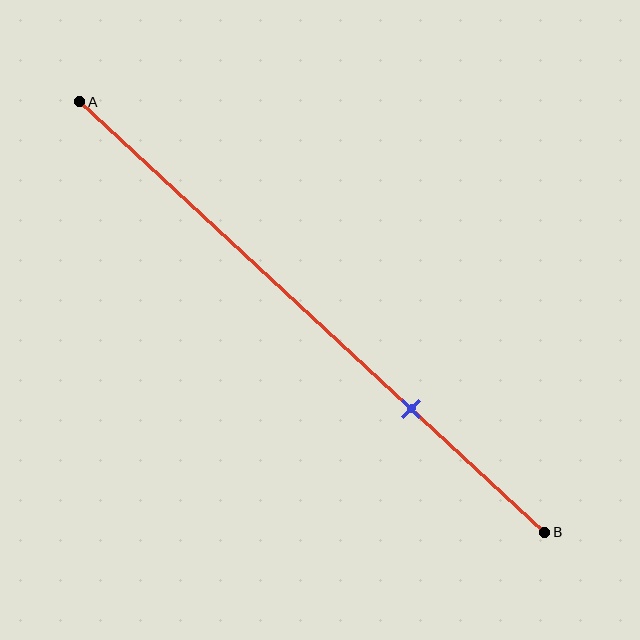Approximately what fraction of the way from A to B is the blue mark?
The blue mark is approximately 70% of the way from A to B.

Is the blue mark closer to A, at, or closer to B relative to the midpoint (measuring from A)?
The blue mark is closer to point B than the midpoint of segment AB.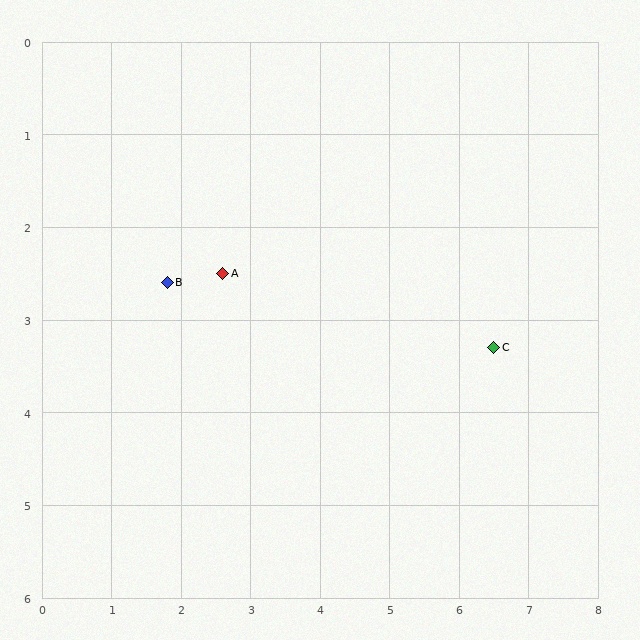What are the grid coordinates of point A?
Point A is at approximately (2.6, 2.5).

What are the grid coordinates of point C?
Point C is at approximately (6.5, 3.3).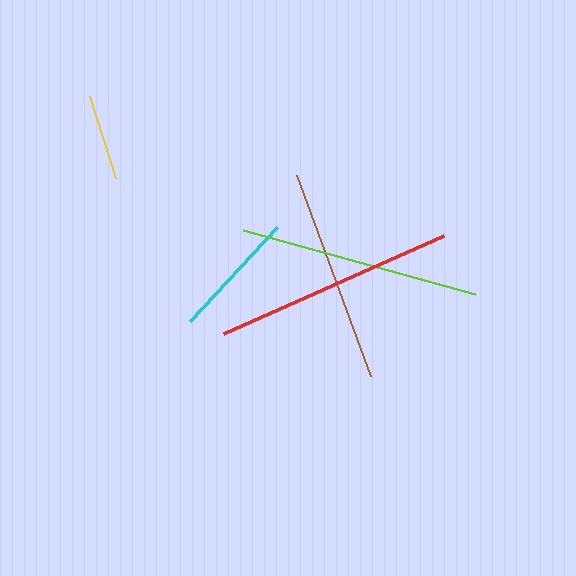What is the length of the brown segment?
The brown segment is approximately 214 pixels long.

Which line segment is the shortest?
The yellow line is the shortest at approximately 85 pixels.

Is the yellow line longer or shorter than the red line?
The red line is longer than the yellow line.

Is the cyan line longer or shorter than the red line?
The red line is longer than the cyan line.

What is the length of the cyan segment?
The cyan segment is approximately 128 pixels long.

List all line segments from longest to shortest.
From longest to shortest: red, lime, brown, cyan, yellow.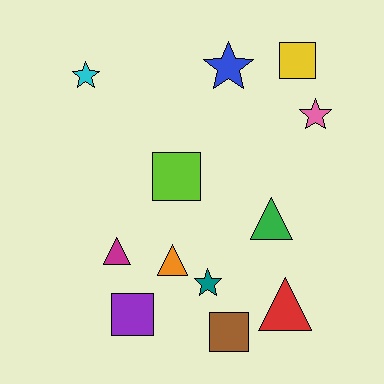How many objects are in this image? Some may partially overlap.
There are 12 objects.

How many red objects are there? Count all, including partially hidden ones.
There is 1 red object.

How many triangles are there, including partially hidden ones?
There are 4 triangles.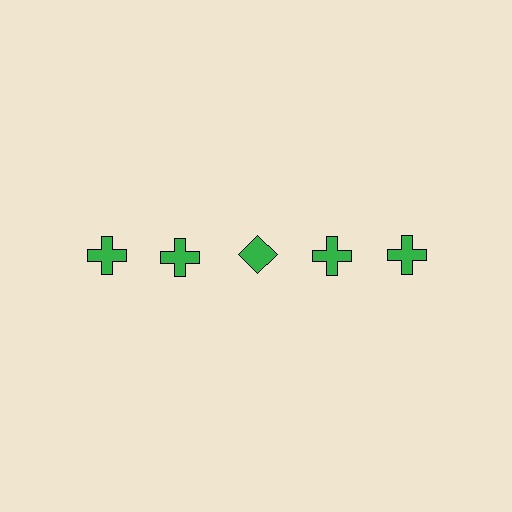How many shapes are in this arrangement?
There are 5 shapes arranged in a grid pattern.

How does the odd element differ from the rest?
It has a different shape: diamond instead of cross.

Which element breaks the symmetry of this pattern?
The green diamond in the top row, center column breaks the symmetry. All other shapes are green crosses.